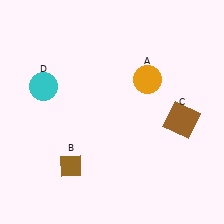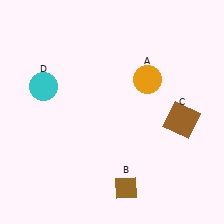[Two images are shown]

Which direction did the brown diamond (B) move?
The brown diamond (B) moved right.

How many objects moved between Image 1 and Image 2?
1 object moved between the two images.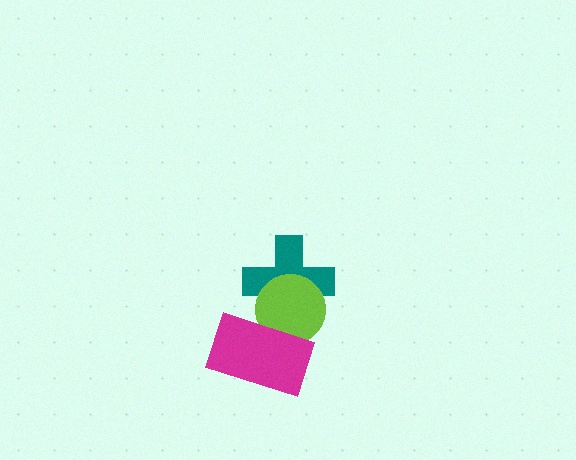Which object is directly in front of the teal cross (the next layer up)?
The lime circle is directly in front of the teal cross.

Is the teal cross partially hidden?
Yes, it is partially covered by another shape.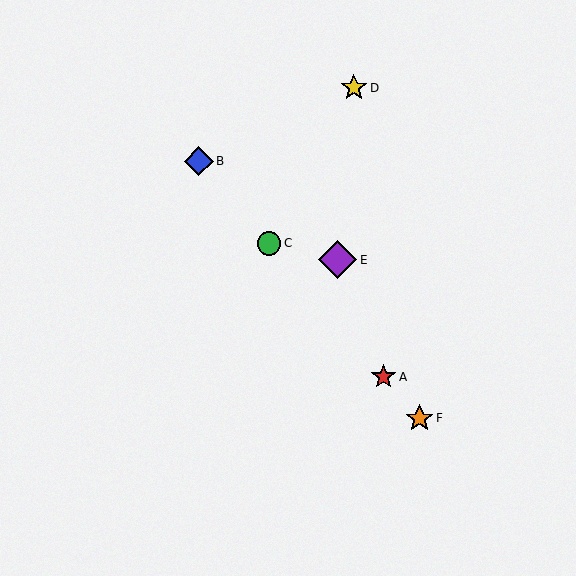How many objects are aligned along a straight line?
4 objects (A, B, C, F) are aligned along a straight line.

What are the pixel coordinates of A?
Object A is at (384, 377).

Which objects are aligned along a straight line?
Objects A, B, C, F are aligned along a straight line.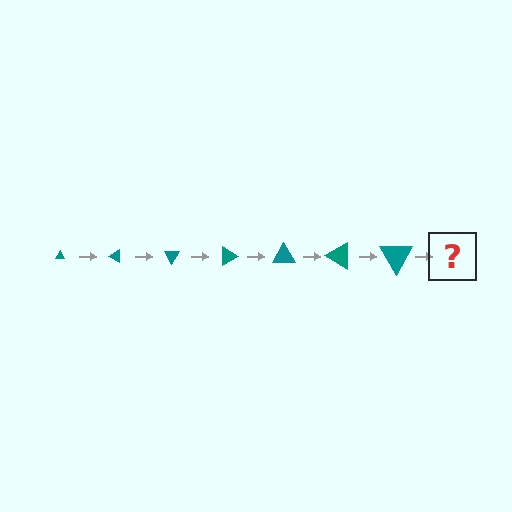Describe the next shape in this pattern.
It should be a triangle, larger than the previous one and rotated 210 degrees from the start.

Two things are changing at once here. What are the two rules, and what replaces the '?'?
The two rules are that the triangle grows larger each step and it rotates 30 degrees each step. The '?' should be a triangle, larger than the previous one and rotated 210 degrees from the start.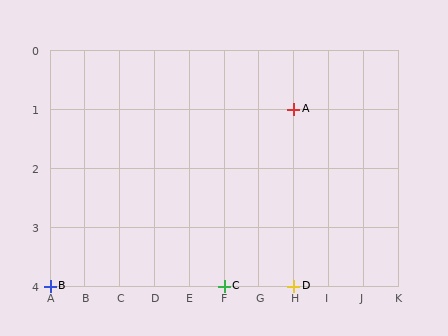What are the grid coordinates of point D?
Point D is at grid coordinates (H, 4).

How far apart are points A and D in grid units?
Points A and D are 3 rows apart.